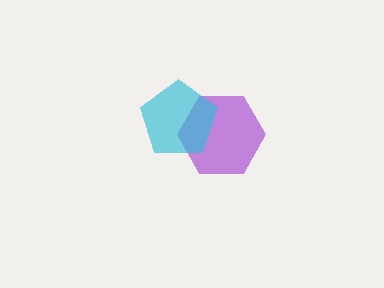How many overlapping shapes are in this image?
There are 2 overlapping shapes in the image.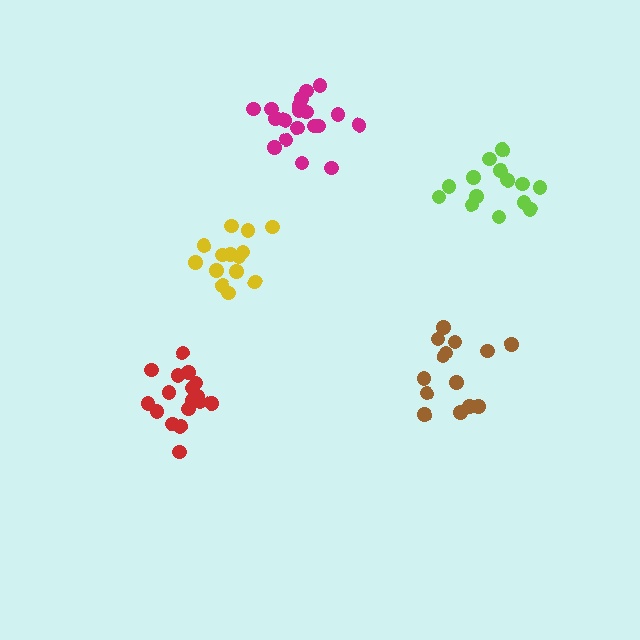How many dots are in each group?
Group 1: 17 dots, Group 2: 14 dots, Group 3: 14 dots, Group 4: 14 dots, Group 5: 19 dots (78 total).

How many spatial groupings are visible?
There are 5 spatial groupings.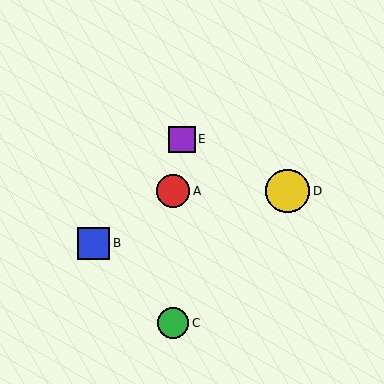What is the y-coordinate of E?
Object E is at y≈139.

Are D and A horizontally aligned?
Yes, both are at y≈191.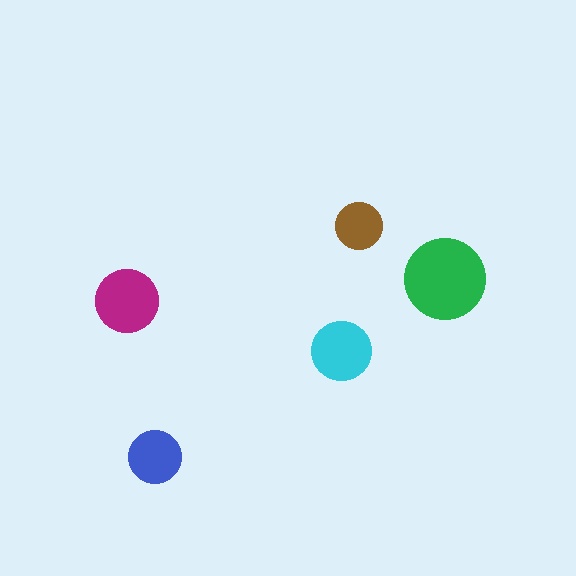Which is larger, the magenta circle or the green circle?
The green one.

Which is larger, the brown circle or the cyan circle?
The cyan one.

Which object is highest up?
The brown circle is topmost.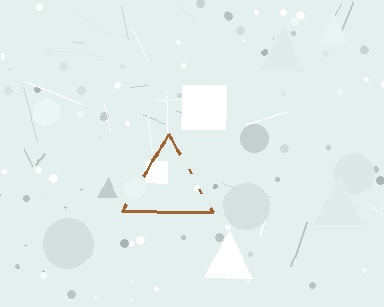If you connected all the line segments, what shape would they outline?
They would outline a triangle.